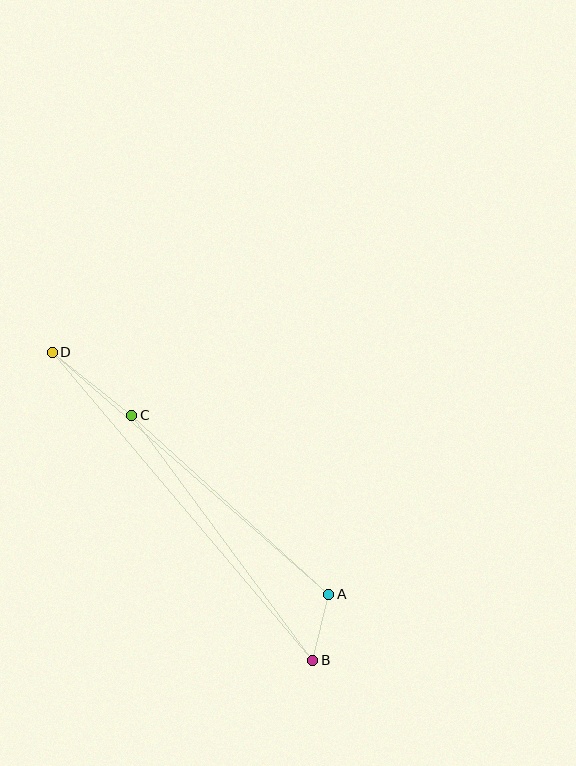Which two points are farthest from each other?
Points B and D are farthest from each other.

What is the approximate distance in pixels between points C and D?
The distance between C and D is approximately 102 pixels.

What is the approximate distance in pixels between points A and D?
The distance between A and D is approximately 367 pixels.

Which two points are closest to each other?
Points A and B are closest to each other.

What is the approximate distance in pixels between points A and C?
The distance between A and C is approximately 266 pixels.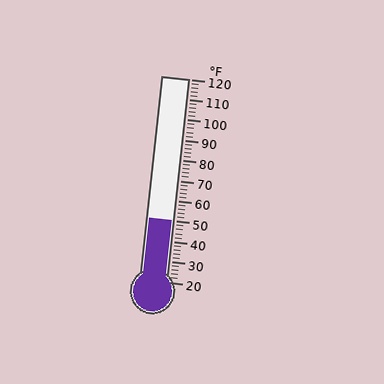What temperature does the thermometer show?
The thermometer shows approximately 50°F.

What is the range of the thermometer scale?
The thermometer scale ranges from 20°F to 120°F.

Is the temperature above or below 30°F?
The temperature is above 30°F.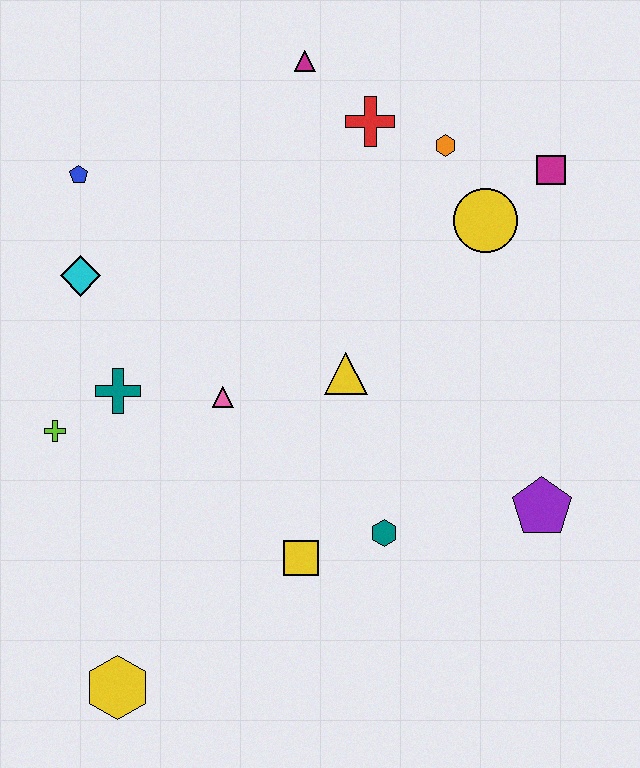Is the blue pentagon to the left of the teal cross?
Yes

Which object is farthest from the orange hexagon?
The yellow hexagon is farthest from the orange hexagon.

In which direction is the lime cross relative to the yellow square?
The lime cross is to the left of the yellow square.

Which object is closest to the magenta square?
The yellow circle is closest to the magenta square.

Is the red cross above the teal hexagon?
Yes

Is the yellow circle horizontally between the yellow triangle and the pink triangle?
No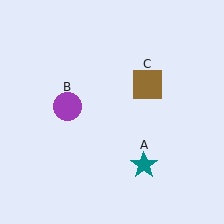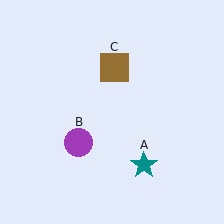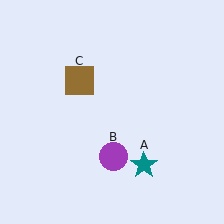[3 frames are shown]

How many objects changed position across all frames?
2 objects changed position: purple circle (object B), brown square (object C).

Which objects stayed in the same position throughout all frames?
Teal star (object A) remained stationary.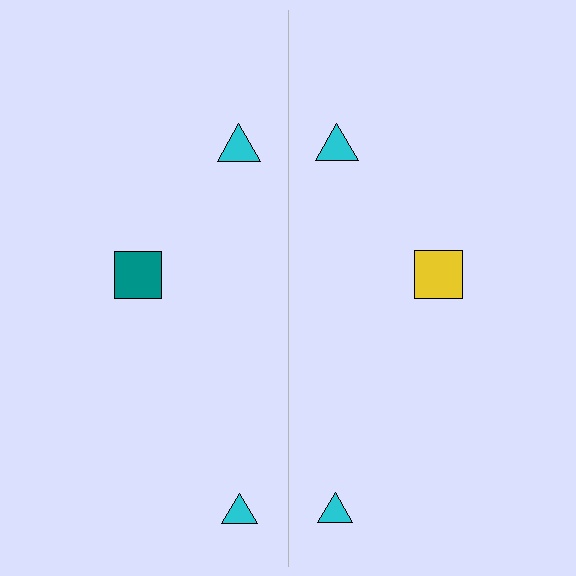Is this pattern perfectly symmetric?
No, the pattern is not perfectly symmetric. The yellow square on the right side breaks the symmetry — its mirror counterpart is teal.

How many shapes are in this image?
There are 6 shapes in this image.